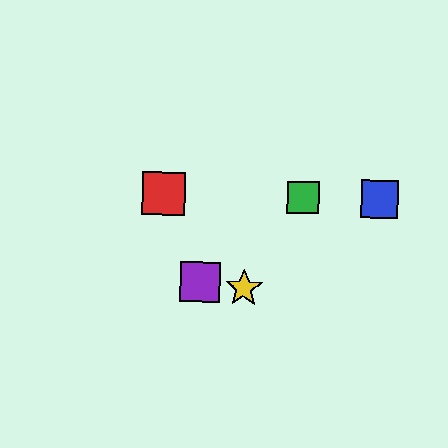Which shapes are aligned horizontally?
The red square, the blue square, the green square are aligned horizontally.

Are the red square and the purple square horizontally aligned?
No, the red square is at y≈194 and the purple square is at y≈282.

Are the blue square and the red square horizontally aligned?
Yes, both are at y≈199.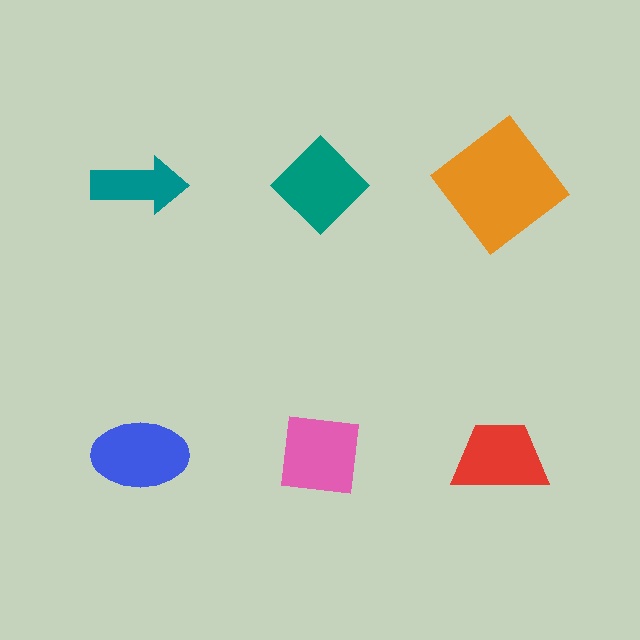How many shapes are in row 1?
3 shapes.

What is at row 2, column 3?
A red trapezoid.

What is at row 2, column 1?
A blue ellipse.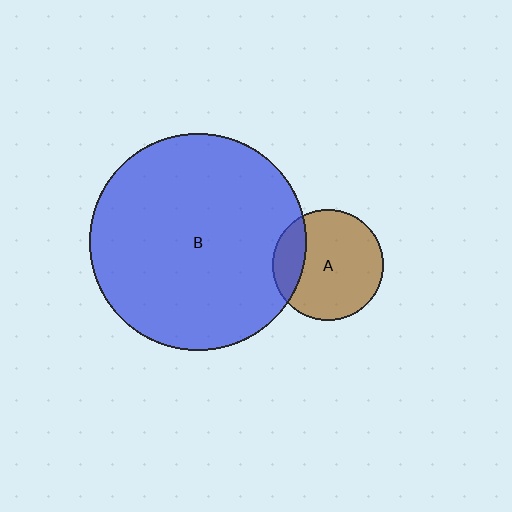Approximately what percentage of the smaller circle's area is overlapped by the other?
Approximately 20%.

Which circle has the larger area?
Circle B (blue).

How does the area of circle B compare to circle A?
Approximately 3.8 times.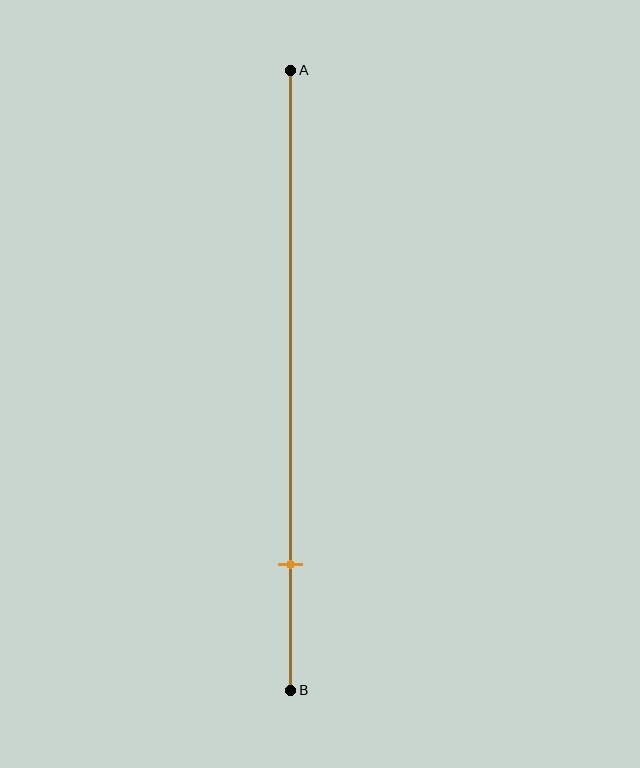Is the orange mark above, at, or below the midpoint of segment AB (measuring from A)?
The orange mark is below the midpoint of segment AB.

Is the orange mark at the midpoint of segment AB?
No, the mark is at about 80% from A, not at the 50% midpoint.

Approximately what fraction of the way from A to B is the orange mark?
The orange mark is approximately 80% of the way from A to B.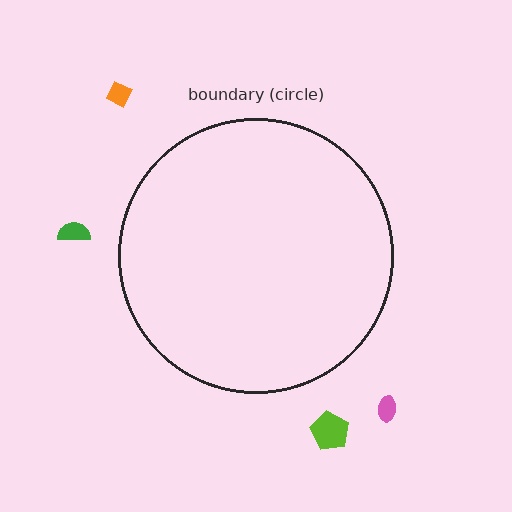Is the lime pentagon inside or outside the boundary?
Outside.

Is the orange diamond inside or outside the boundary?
Outside.